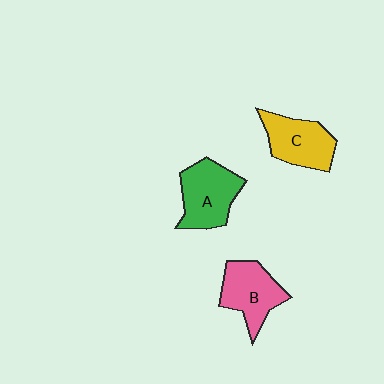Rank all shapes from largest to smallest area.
From largest to smallest: A (green), B (pink), C (yellow).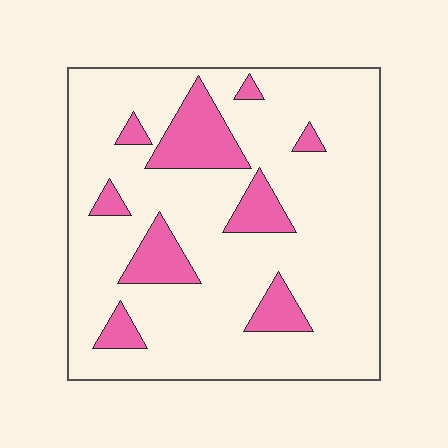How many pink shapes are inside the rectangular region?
9.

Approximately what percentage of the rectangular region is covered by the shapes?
Approximately 15%.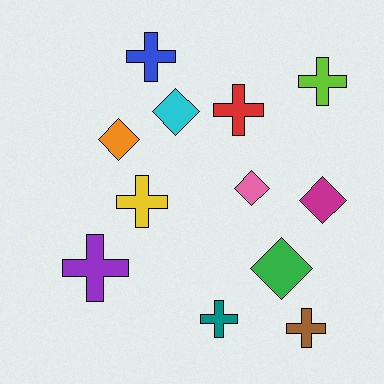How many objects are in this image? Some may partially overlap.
There are 12 objects.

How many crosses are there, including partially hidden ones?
There are 7 crosses.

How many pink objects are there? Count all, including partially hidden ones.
There is 1 pink object.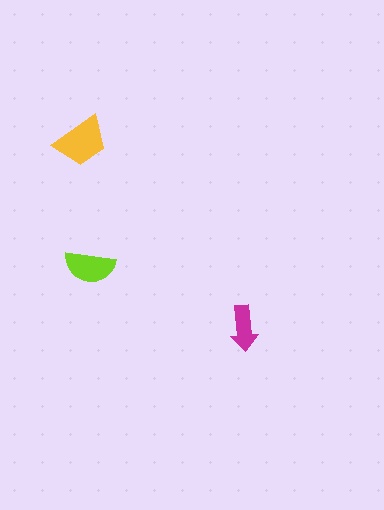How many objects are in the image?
There are 3 objects in the image.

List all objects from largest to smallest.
The yellow trapezoid, the lime semicircle, the magenta arrow.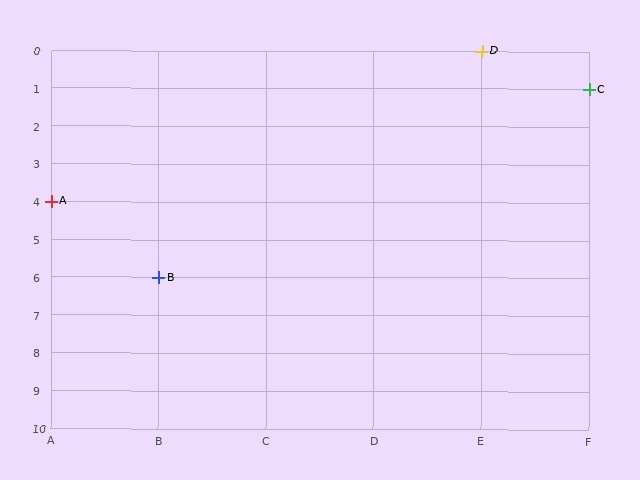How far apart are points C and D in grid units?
Points C and D are 1 column and 1 row apart (about 1.4 grid units diagonally).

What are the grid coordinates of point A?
Point A is at grid coordinates (A, 4).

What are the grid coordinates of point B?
Point B is at grid coordinates (B, 6).